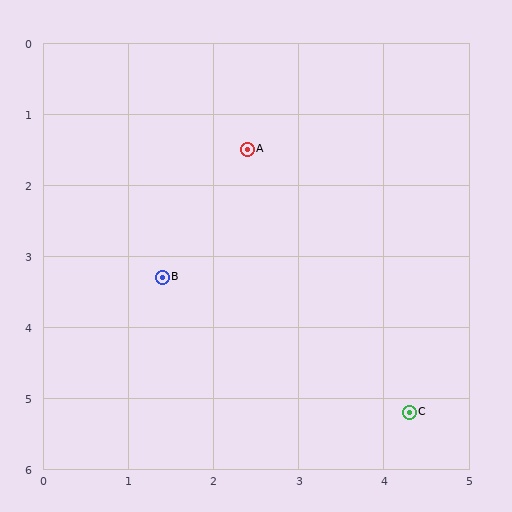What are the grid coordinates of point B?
Point B is at approximately (1.4, 3.3).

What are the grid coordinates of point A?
Point A is at approximately (2.4, 1.5).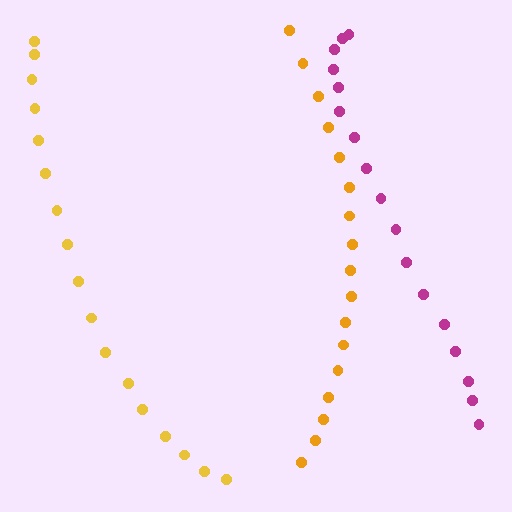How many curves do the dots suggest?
There are 3 distinct paths.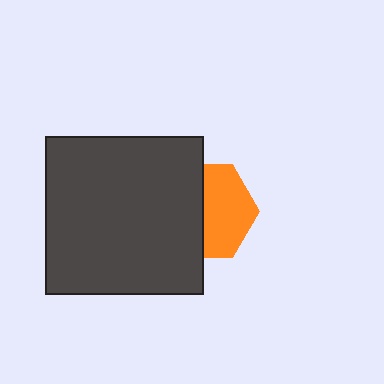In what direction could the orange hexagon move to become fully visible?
The orange hexagon could move right. That would shift it out from behind the dark gray square entirely.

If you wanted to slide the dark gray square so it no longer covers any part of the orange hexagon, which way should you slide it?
Slide it left — that is the most direct way to separate the two shapes.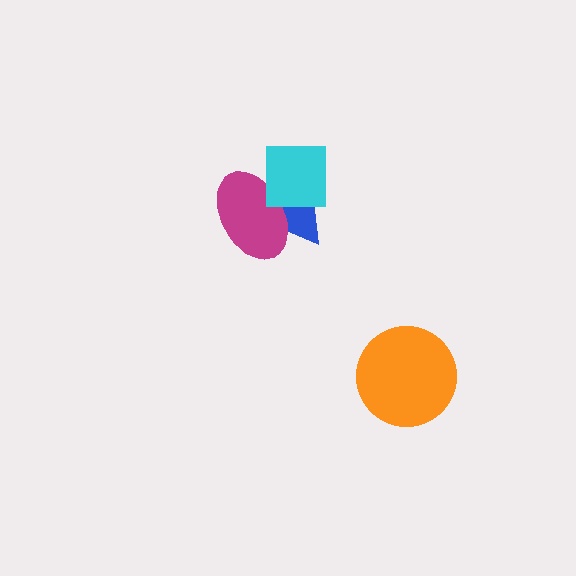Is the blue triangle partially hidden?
Yes, it is partially covered by another shape.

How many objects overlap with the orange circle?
0 objects overlap with the orange circle.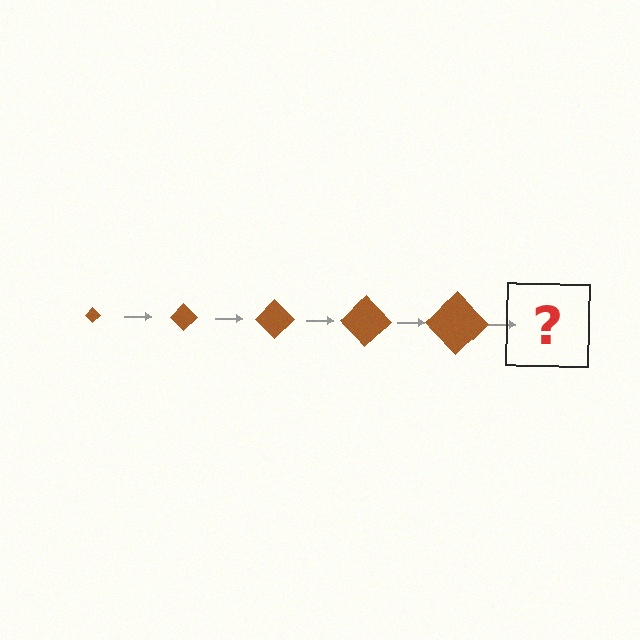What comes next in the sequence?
The next element should be a brown diamond, larger than the previous one.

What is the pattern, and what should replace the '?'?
The pattern is that the diamond gets progressively larger each step. The '?' should be a brown diamond, larger than the previous one.